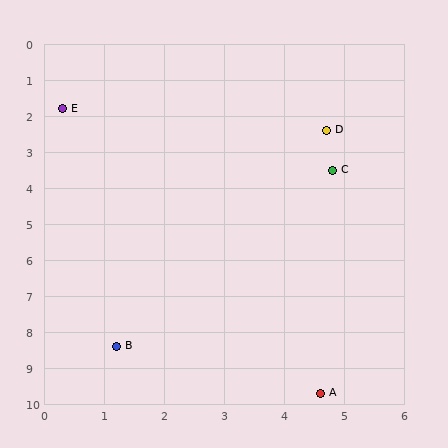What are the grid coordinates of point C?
Point C is at approximately (4.8, 3.5).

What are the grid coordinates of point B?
Point B is at approximately (1.2, 8.4).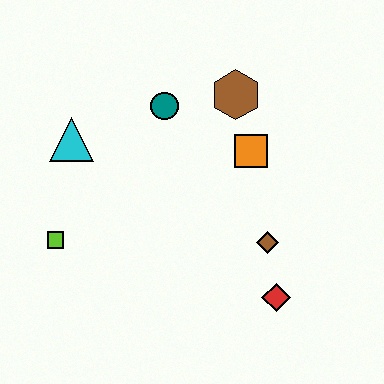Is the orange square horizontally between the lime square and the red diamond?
Yes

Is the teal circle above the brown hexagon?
No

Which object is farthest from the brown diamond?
The cyan triangle is farthest from the brown diamond.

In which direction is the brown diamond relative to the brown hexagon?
The brown diamond is below the brown hexagon.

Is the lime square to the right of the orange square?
No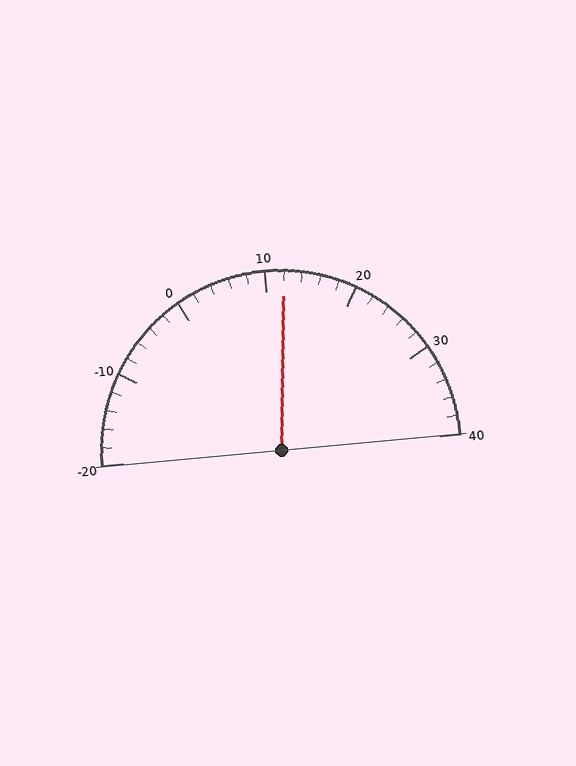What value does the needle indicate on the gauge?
The needle indicates approximately 12.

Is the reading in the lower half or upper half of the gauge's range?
The reading is in the upper half of the range (-20 to 40).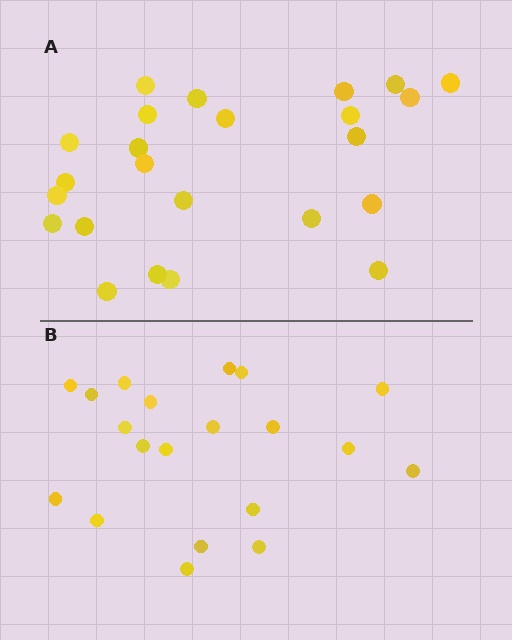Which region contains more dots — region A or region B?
Region A (the top region) has more dots.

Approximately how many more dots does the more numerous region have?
Region A has about 4 more dots than region B.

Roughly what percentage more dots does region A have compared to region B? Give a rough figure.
About 20% more.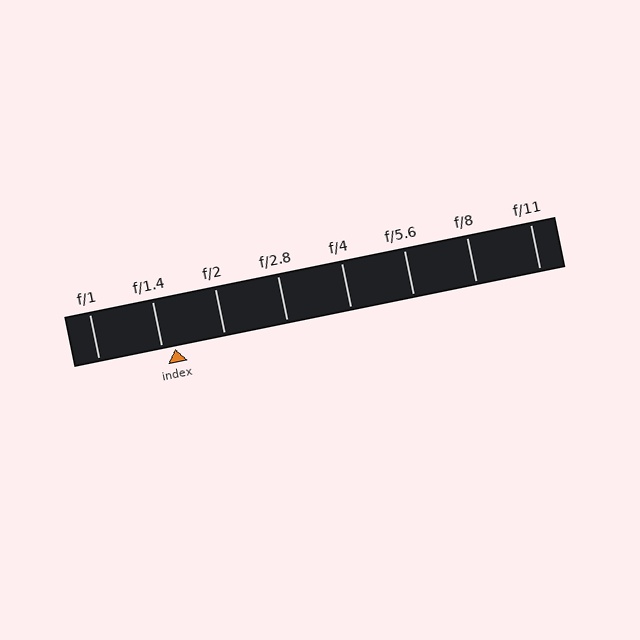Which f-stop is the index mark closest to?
The index mark is closest to f/1.4.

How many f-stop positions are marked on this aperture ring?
There are 8 f-stop positions marked.